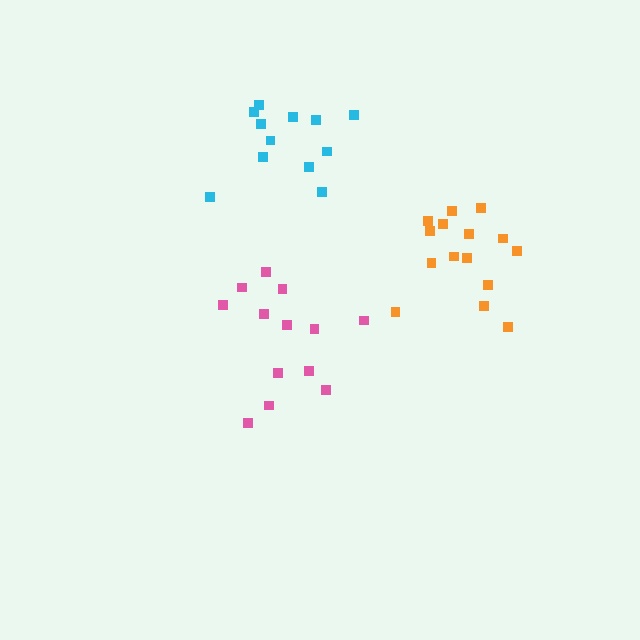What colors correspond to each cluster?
The clusters are colored: orange, pink, cyan.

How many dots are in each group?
Group 1: 15 dots, Group 2: 13 dots, Group 3: 12 dots (40 total).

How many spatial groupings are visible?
There are 3 spatial groupings.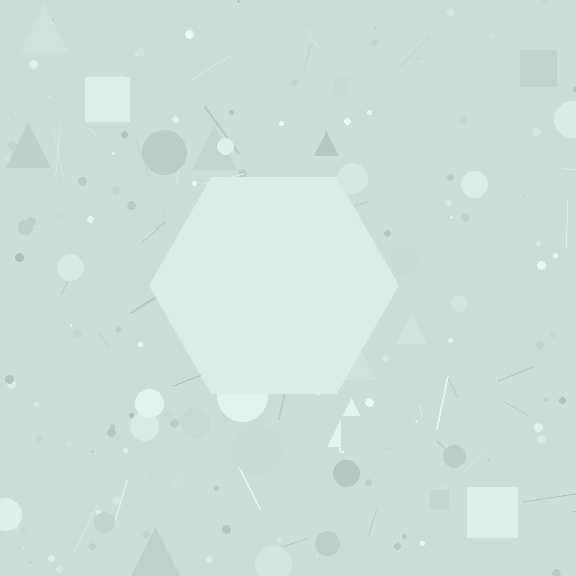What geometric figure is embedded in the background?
A hexagon is embedded in the background.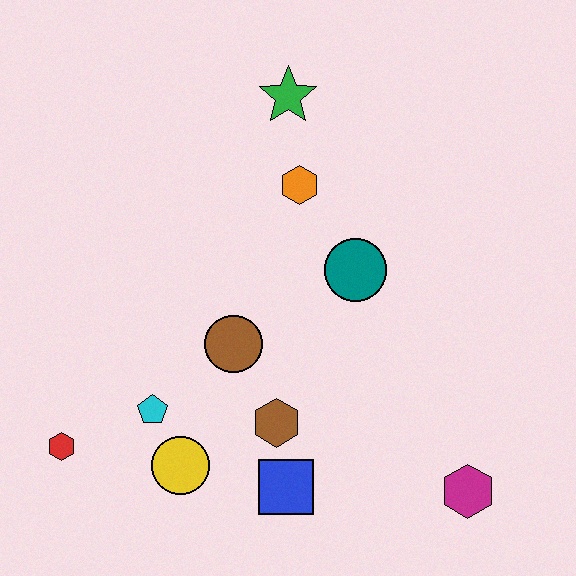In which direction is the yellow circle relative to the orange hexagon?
The yellow circle is below the orange hexagon.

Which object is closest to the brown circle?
The brown hexagon is closest to the brown circle.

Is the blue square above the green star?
No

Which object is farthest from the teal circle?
The red hexagon is farthest from the teal circle.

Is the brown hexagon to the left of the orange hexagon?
Yes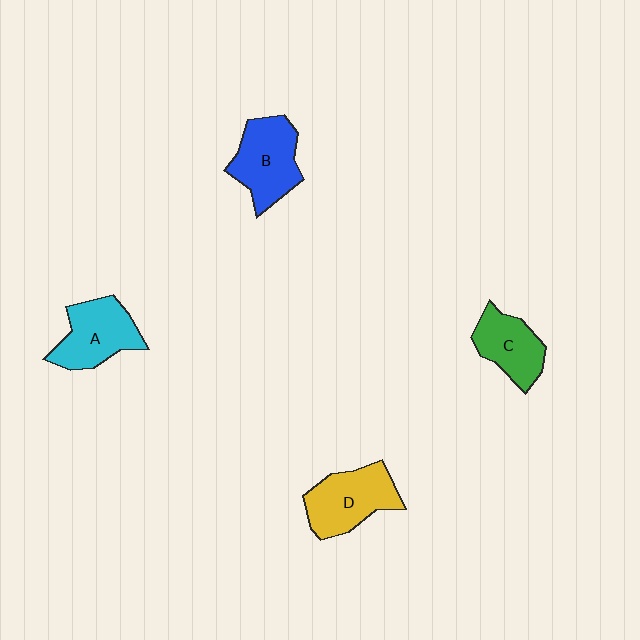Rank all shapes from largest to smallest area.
From largest to smallest: B (blue), D (yellow), A (cyan), C (green).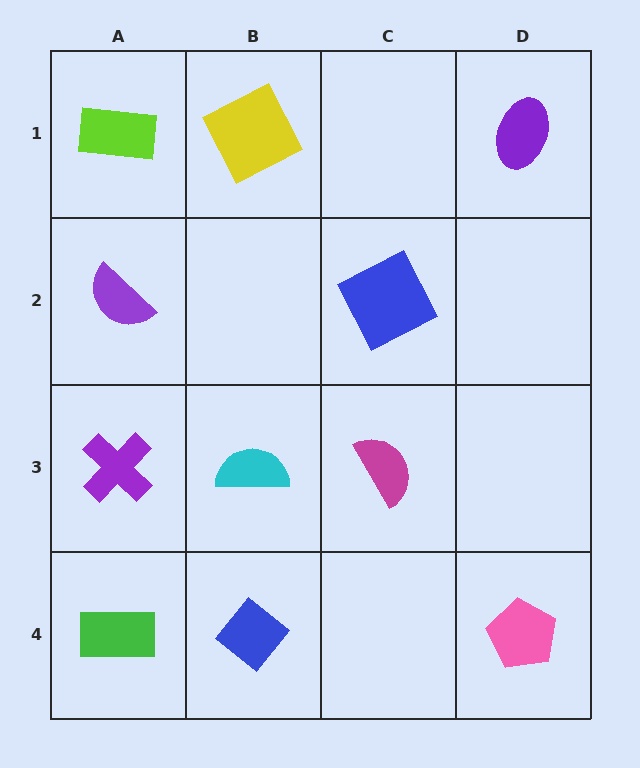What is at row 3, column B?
A cyan semicircle.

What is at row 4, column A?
A green rectangle.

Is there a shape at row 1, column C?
No, that cell is empty.